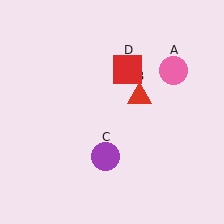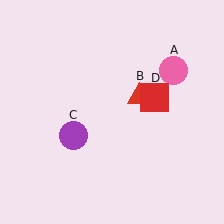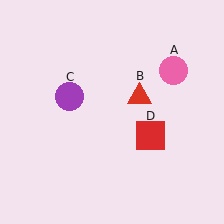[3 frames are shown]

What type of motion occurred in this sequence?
The purple circle (object C), red square (object D) rotated clockwise around the center of the scene.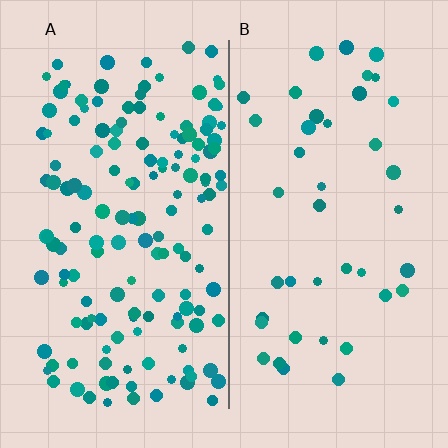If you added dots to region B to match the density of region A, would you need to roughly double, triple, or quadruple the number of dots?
Approximately quadruple.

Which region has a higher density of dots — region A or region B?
A (the left).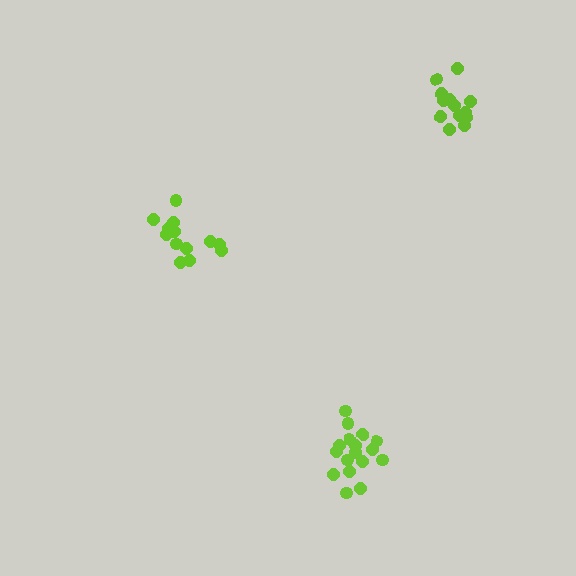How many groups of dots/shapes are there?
There are 3 groups.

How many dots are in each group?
Group 1: 17 dots, Group 2: 13 dots, Group 3: 13 dots (43 total).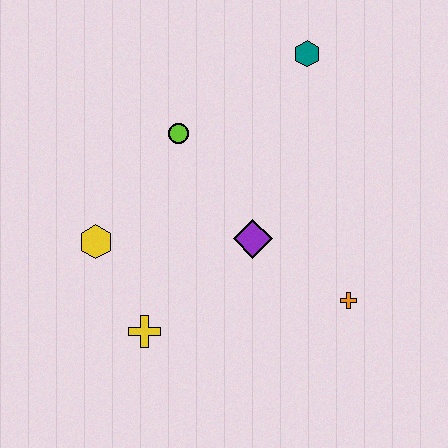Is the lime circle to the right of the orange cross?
No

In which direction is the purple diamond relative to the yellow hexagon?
The purple diamond is to the right of the yellow hexagon.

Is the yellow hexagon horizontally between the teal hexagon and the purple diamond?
No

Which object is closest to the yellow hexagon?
The yellow cross is closest to the yellow hexagon.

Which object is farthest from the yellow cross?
The teal hexagon is farthest from the yellow cross.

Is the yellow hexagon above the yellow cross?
Yes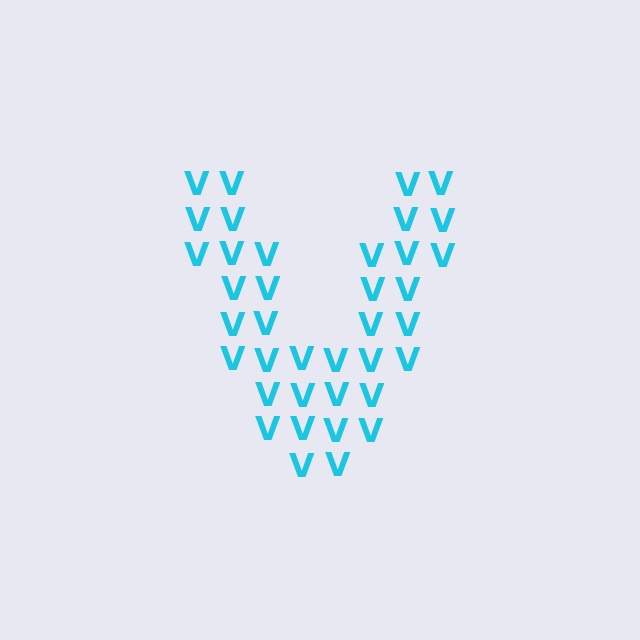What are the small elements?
The small elements are letter V's.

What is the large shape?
The large shape is the letter V.